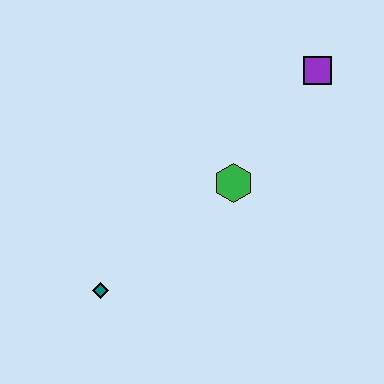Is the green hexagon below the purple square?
Yes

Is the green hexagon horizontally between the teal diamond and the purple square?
Yes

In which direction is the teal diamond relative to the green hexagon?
The teal diamond is to the left of the green hexagon.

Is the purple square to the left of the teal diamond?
No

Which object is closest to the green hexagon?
The purple square is closest to the green hexagon.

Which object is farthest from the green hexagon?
The teal diamond is farthest from the green hexagon.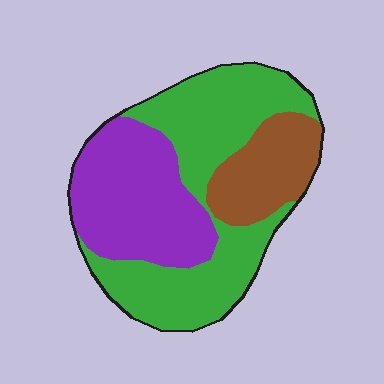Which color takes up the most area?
Green, at roughly 50%.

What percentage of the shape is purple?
Purple covers roughly 35% of the shape.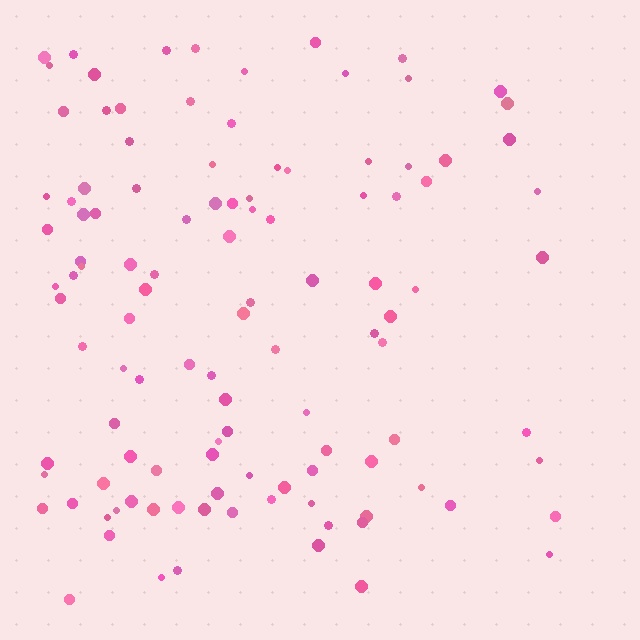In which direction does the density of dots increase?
From right to left, with the left side densest.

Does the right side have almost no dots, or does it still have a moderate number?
Still a moderate number, just noticeably fewer than the left.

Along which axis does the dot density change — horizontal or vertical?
Horizontal.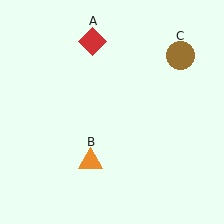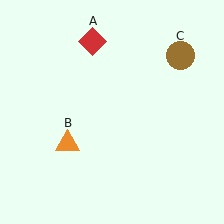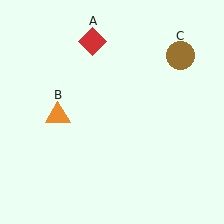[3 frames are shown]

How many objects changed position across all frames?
1 object changed position: orange triangle (object B).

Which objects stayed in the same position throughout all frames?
Red diamond (object A) and brown circle (object C) remained stationary.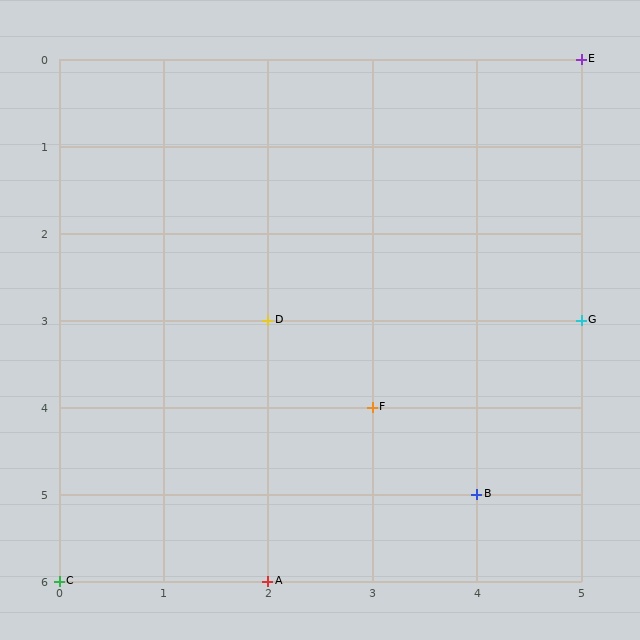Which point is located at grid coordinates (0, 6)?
Point C is at (0, 6).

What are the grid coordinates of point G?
Point G is at grid coordinates (5, 3).